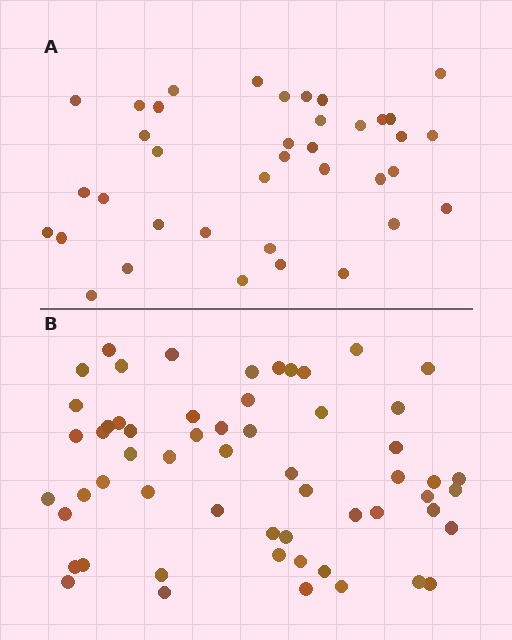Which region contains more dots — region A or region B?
Region B (the bottom region) has more dots.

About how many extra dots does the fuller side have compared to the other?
Region B has approximately 20 more dots than region A.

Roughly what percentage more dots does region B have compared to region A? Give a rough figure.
About 55% more.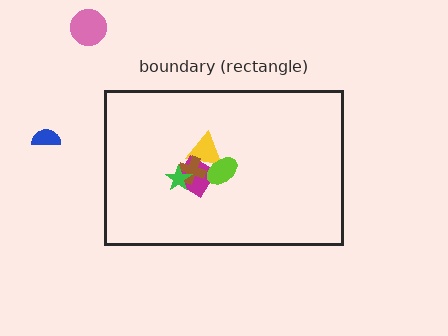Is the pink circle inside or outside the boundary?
Outside.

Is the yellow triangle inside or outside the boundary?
Inside.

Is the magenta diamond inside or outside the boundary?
Inside.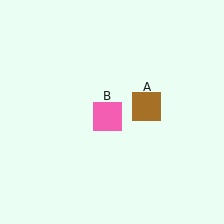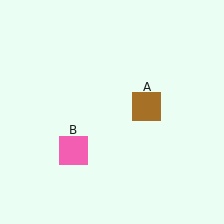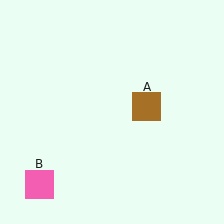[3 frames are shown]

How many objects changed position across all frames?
1 object changed position: pink square (object B).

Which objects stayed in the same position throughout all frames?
Brown square (object A) remained stationary.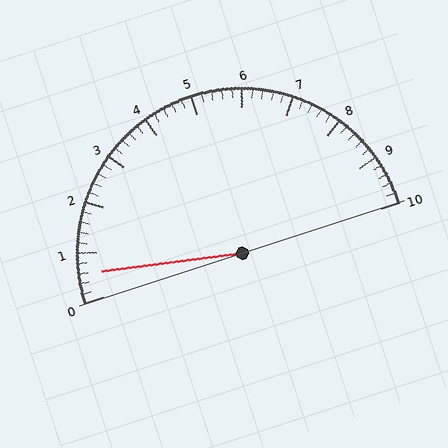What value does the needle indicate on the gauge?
The needle indicates approximately 0.6.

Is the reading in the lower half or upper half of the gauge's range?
The reading is in the lower half of the range (0 to 10).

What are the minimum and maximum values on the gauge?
The gauge ranges from 0 to 10.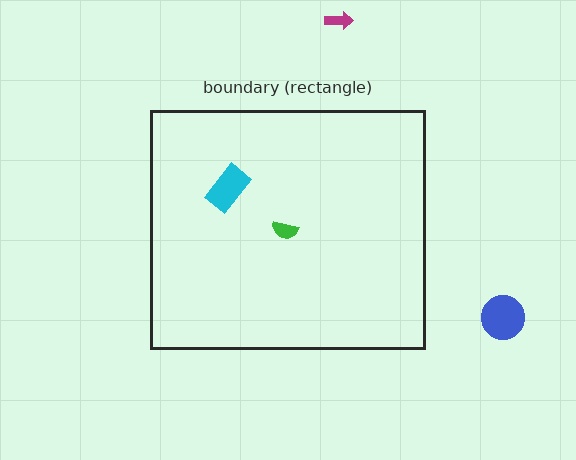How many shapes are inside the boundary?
2 inside, 2 outside.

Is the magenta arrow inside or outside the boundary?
Outside.